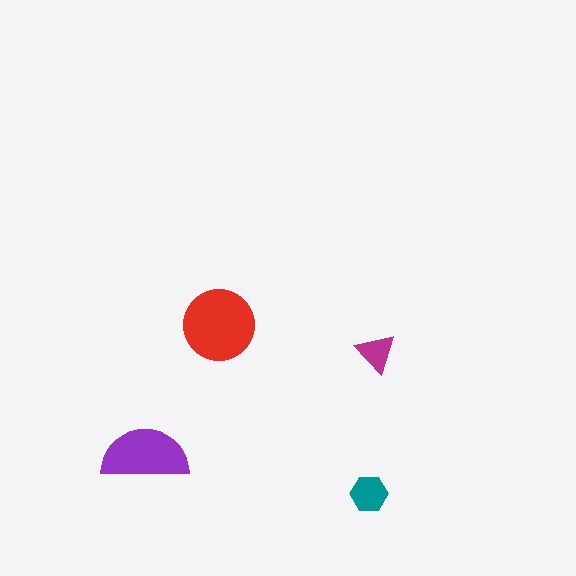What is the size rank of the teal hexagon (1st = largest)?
3rd.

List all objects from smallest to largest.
The magenta triangle, the teal hexagon, the purple semicircle, the red circle.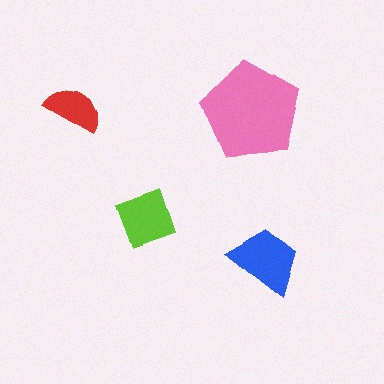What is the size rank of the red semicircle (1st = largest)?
4th.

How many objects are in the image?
There are 4 objects in the image.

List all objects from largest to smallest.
The pink pentagon, the blue trapezoid, the lime square, the red semicircle.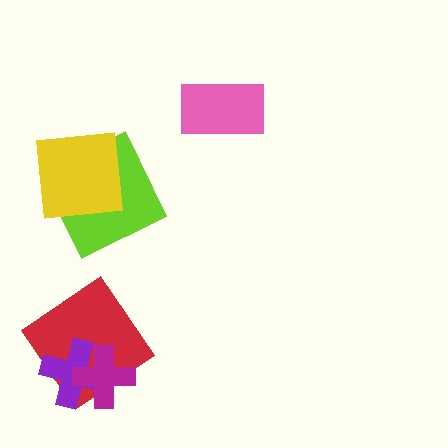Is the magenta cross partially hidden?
No, no other shape covers it.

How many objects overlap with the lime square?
1 object overlaps with the lime square.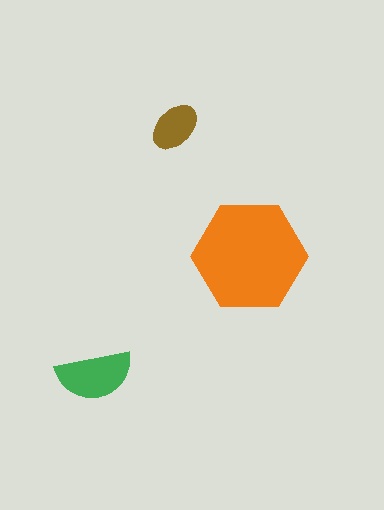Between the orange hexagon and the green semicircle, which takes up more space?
The orange hexagon.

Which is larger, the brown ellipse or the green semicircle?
The green semicircle.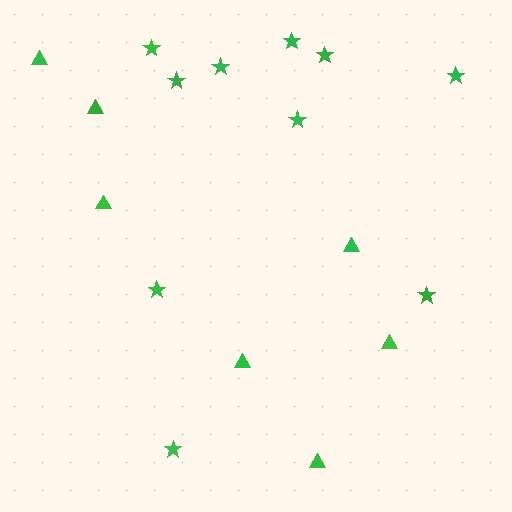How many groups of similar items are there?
There are 2 groups: one group of stars (10) and one group of triangles (7).